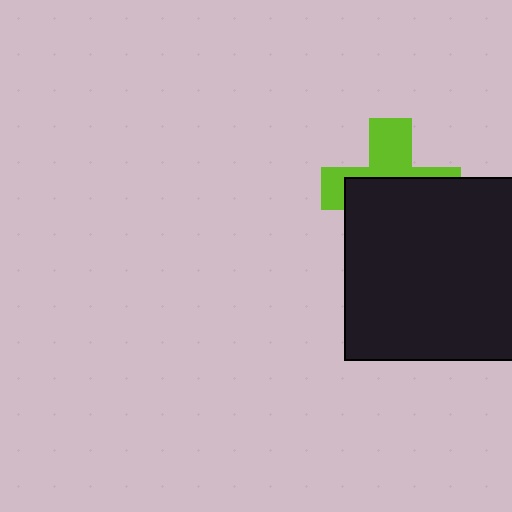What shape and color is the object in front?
The object in front is a black square.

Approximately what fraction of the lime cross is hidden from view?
Roughly 58% of the lime cross is hidden behind the black square.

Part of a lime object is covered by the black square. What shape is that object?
It is a cross.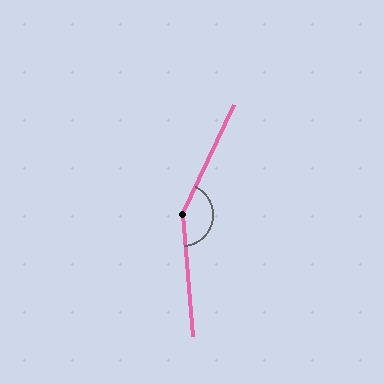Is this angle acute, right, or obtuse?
It is obtuse.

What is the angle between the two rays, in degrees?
Approximately 150 degrees.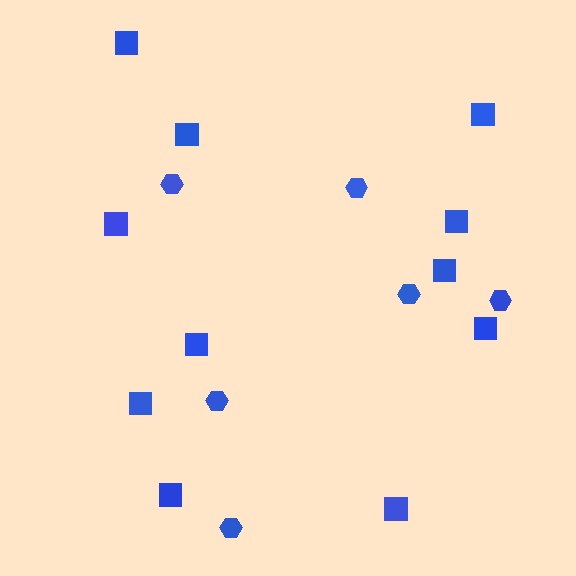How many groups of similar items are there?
There are 2 groups: one group of hexagons (6) and one group of squares (11).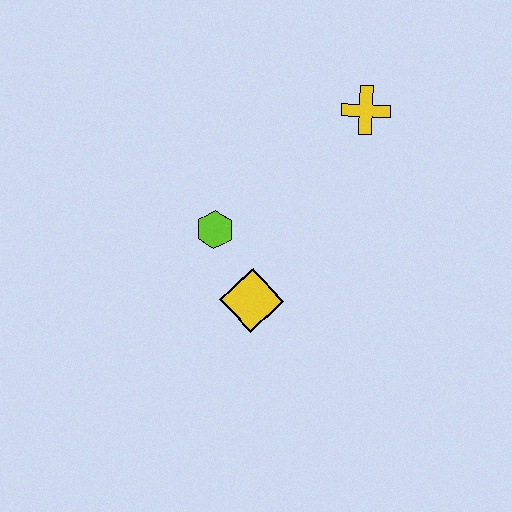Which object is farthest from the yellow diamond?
The yellow cross is farthest from the yellow diamond.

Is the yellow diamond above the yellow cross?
No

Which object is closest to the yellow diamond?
The lime hexagon is closest to the yellow diamond.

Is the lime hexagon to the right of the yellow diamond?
No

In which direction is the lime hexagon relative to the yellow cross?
The lime hexagon is to the left of the yellow cross.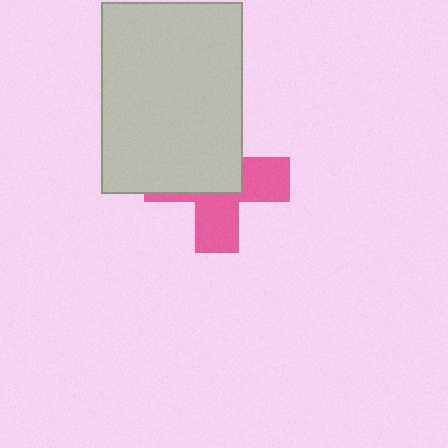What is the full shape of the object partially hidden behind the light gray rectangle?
The partially hidden object is a pink cross.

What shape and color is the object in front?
The object in front is a light gray rectangle.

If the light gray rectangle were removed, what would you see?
You would see the complete pink cross.